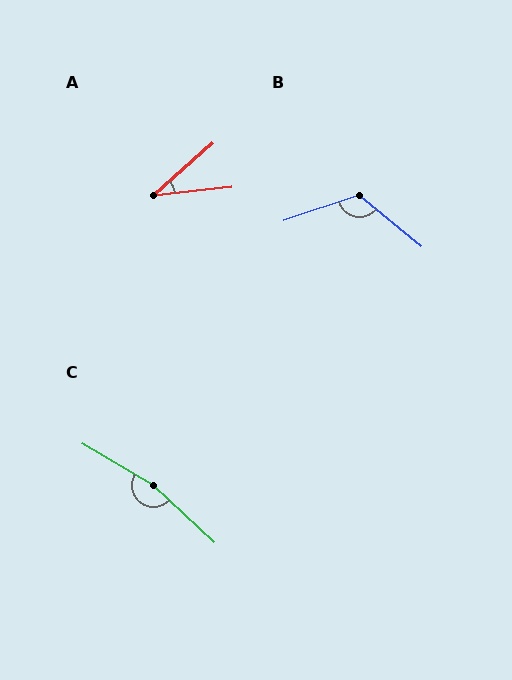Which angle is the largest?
C, at approximately 167 degrees.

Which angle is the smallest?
A, at approximately 35 degrees.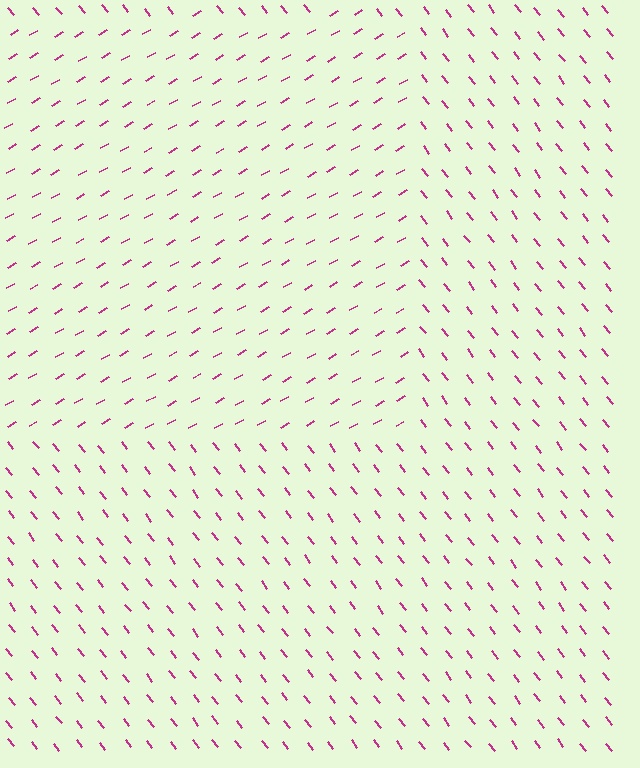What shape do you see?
I see a rectangle.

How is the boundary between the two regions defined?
The boundary is defined purely by a change in line orientation (approximately 82 degrees difference). All lines are the same color and thickness.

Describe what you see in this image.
The image is filled with small magenta line segments. A rectangle region in the image has lines oriented differently from the surrounding lines, creating a visible texture boundary.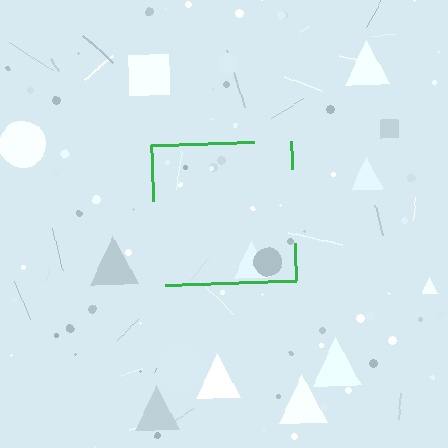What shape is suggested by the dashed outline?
The dashed outline suggests a square.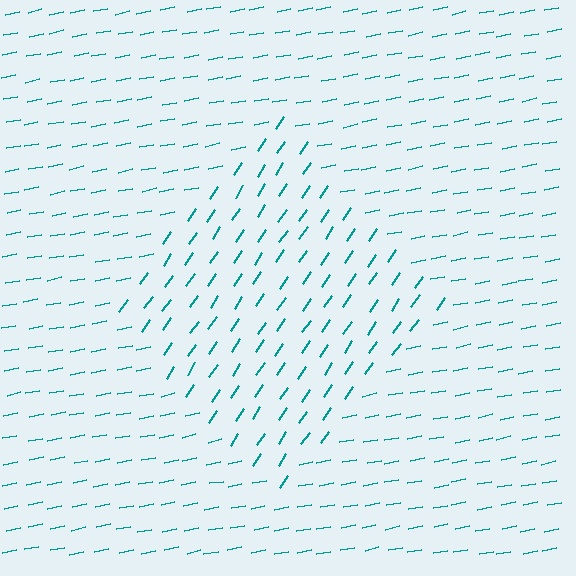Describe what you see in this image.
The image is filled with small teal line segments. A diamond region in the image has lines oriented differently from the surrounding lines, creating a visible texture boundary.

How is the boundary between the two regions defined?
The boundary is defined purely by a change in line orientation (approximately 45 degrees difference). All lines are the same color and thickness.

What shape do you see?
I see a diamond.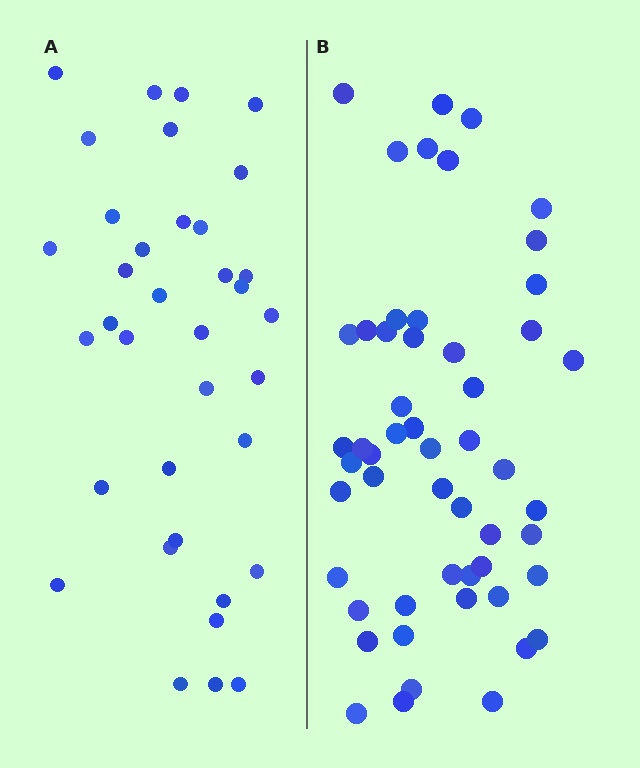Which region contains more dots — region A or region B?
Region B (the right region) has more dots.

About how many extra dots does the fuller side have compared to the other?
Region B has approximately 15 more dots than region A.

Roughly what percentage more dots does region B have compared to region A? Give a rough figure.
About 45% more.